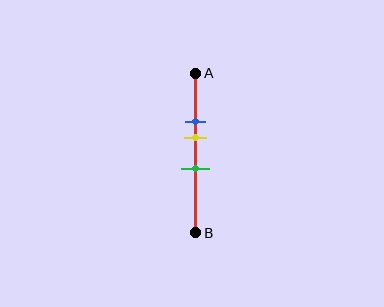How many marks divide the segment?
There are 3 marks dividing the segment.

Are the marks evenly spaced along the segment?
Yes, the marks are approximately evenly spaced.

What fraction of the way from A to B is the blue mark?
The blue mark is approximately 30% (0.3) of the way from A to B.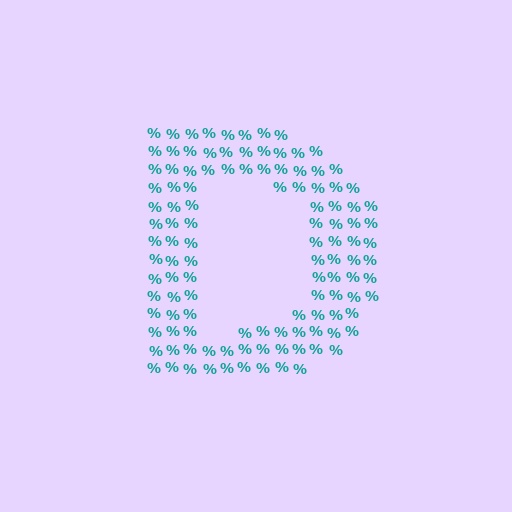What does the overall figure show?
The overall figure shows the letter D.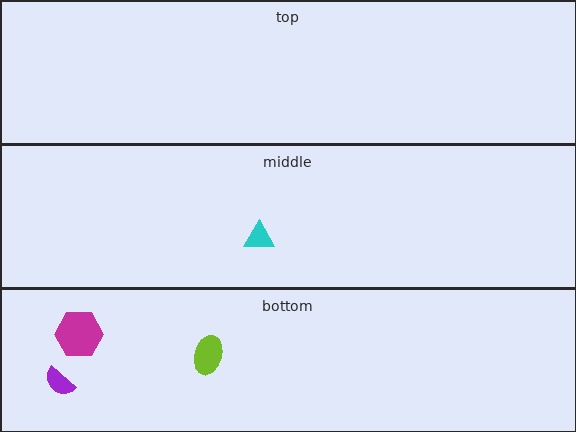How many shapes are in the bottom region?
3.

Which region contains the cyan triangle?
The middle region.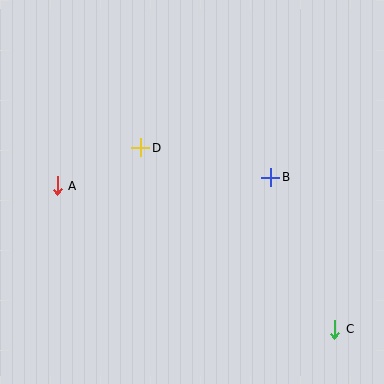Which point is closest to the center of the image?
Point D at (141, 148) is closest to the center.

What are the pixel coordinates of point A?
Point A is at (57, 186).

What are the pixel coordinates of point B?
Point B is at (271, 177).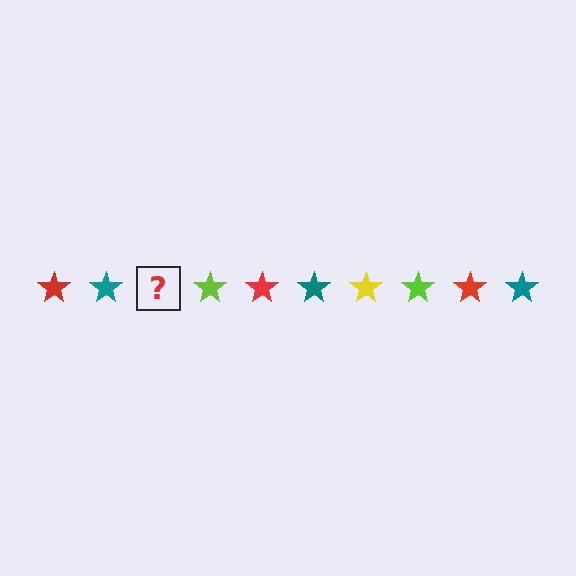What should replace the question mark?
The question mark should be replaced with a yellow star.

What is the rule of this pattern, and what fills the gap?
The rule is that the pattern cycles through red, teal, yellow, lime stars. The gap should be filled with a yellow star.